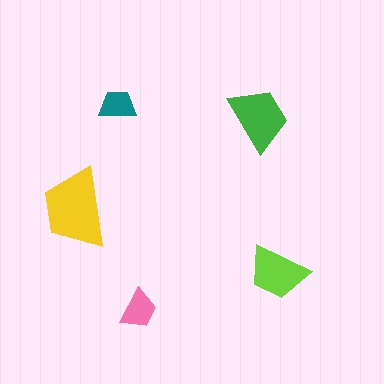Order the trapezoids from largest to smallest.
the yellow one, the green one, the lime one, the pink one, the teal one.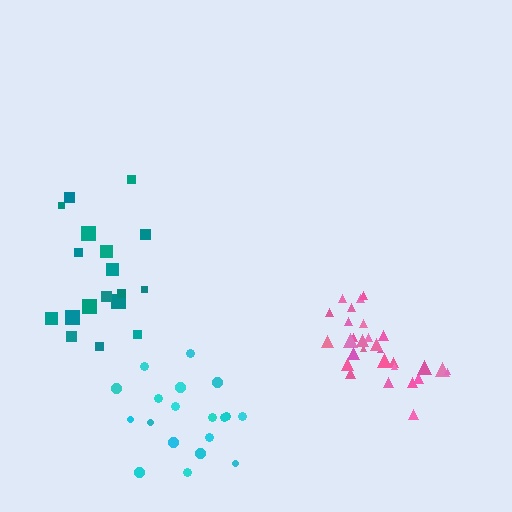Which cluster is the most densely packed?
Pink.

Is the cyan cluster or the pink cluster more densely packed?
Pink.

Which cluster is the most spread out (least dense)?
Teal.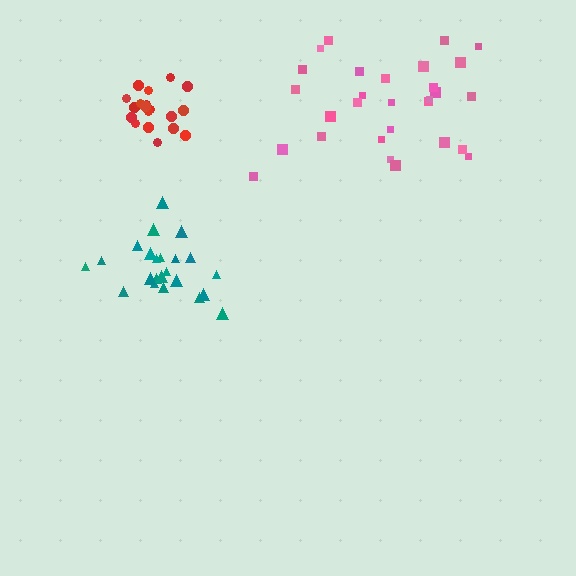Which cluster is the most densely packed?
Red.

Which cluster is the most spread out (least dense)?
Pink.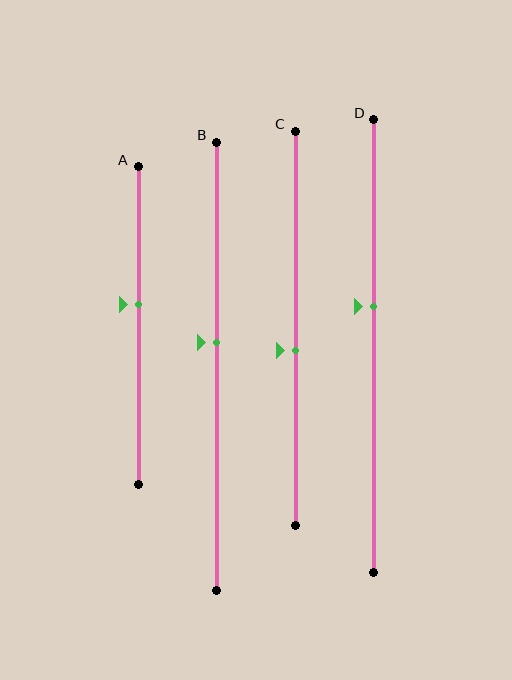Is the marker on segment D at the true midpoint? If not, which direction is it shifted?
No, the marker on segment D is shifted upward by about 9% of the segment length.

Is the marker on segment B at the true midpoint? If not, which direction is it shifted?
No, the marker on segment B is shifted upward by about 5% of the segment length.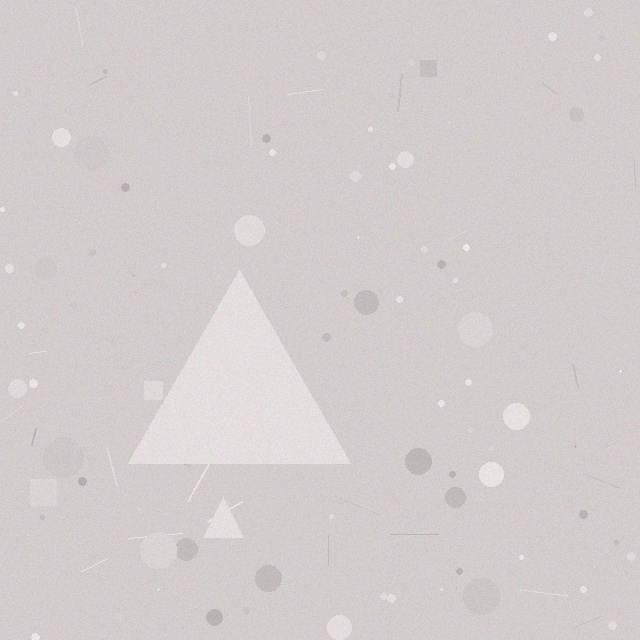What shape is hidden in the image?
A triangle is hidden in the image.